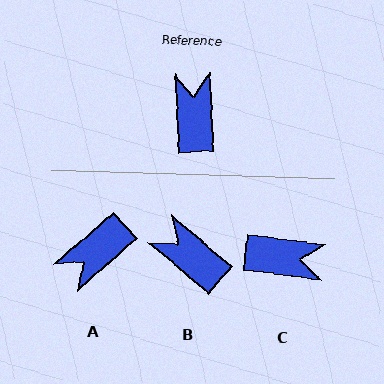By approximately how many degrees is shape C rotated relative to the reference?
Approximately 100 degrees clockwise.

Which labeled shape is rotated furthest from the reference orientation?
A, about 128 degrees away.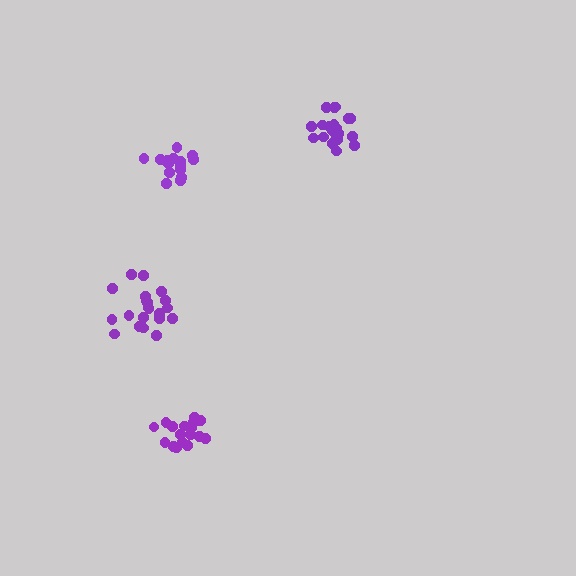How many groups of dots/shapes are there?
There are 4 groups.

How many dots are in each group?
Group 1: 17 dots, Group 2: 15 dots, Group 3: 21 dots, Group 4: 21 dots (74 total).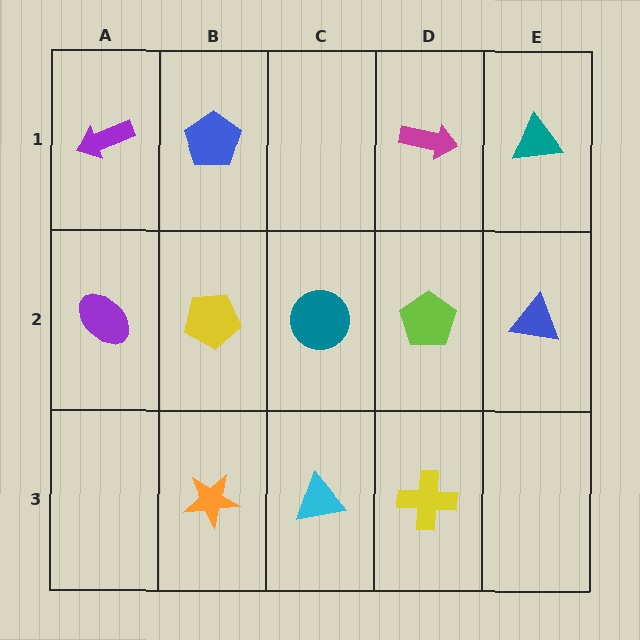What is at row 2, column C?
A teal circle.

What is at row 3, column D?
A yellow cross.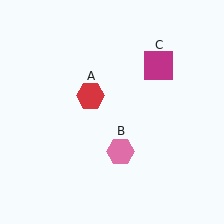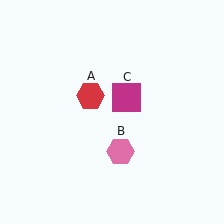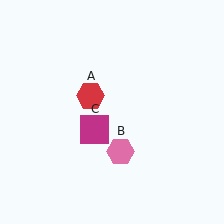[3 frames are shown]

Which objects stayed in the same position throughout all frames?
Red hexagon (object A) and pink hexagon (object B) remained stationary.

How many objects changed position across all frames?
1 object changed position: magenta square (object C).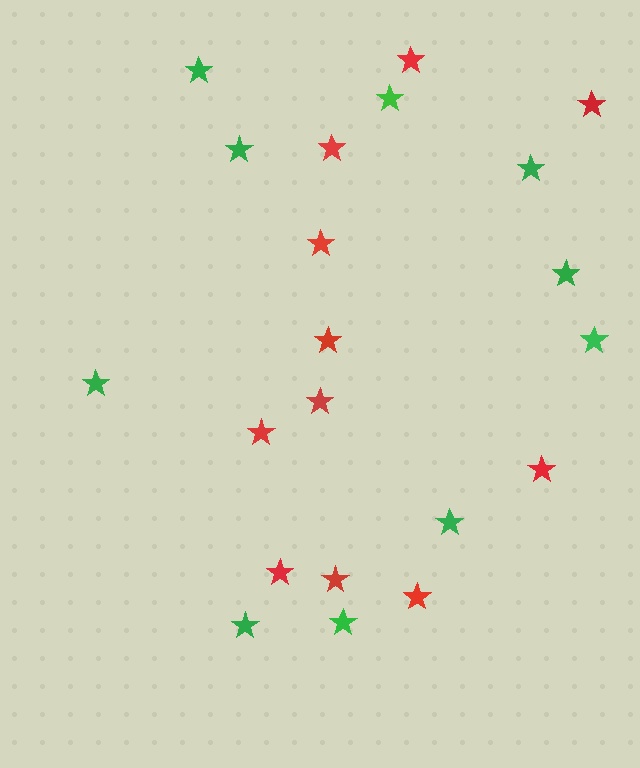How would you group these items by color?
There are 2 groups: one group of green stars (10) and one group of red stars (11).